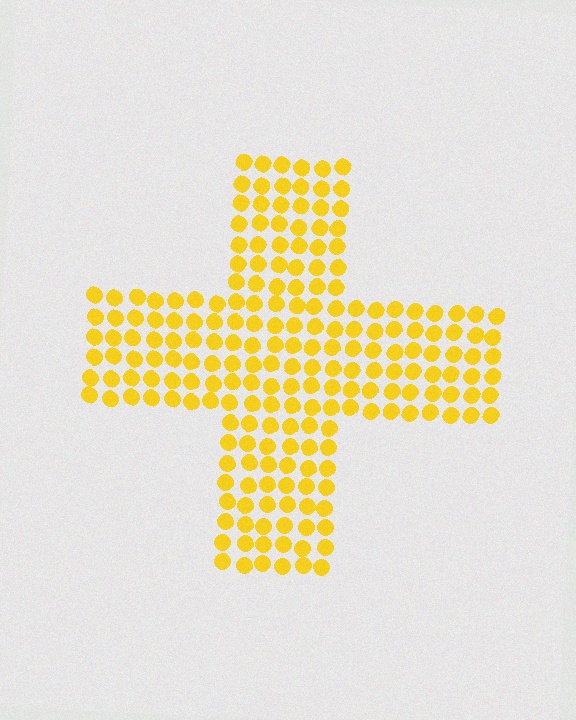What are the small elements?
The small elements are circles.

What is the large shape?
The large shape is a cross.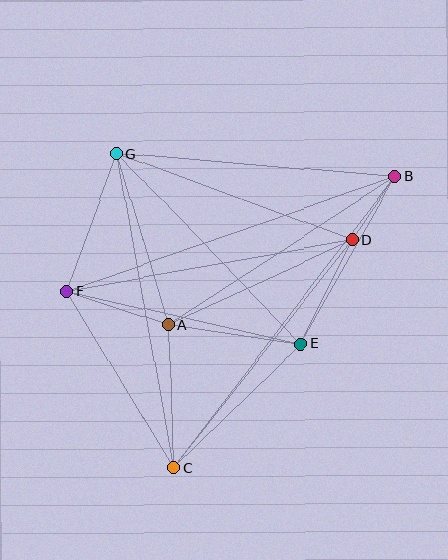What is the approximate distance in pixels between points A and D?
The distance between A and D is approximately 202 pixels.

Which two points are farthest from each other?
Points B and C are farthest from each other.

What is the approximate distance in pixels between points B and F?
The distance between B and F is approximately 348 pixels.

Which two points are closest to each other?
Points B and D are closest to each other.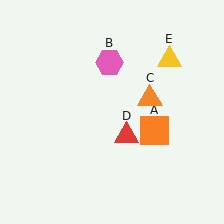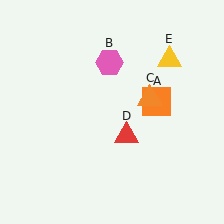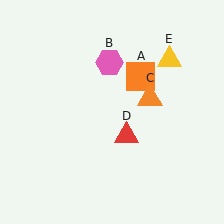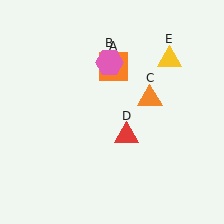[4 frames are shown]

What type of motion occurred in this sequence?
The orange square (object A) rotated counterclockwise around the center of the scene.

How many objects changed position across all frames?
1 object changed position: orange square (object A).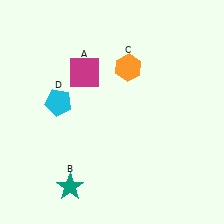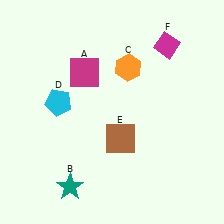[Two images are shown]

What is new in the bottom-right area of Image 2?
A brown square (E) was added in the bottom-right area of Image 2.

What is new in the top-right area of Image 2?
A magenta diamond (F) was added in the top-right area of Image 2.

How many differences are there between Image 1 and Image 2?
There are 2 differences between the two images.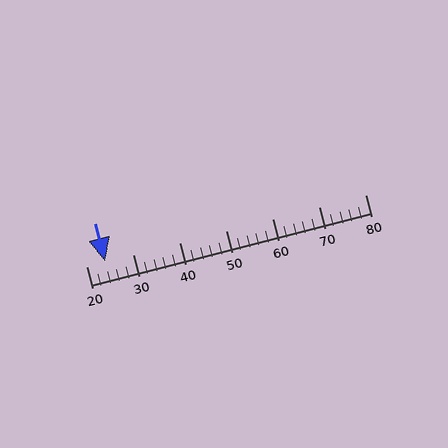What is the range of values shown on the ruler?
The ruler shows values from 20 to 80.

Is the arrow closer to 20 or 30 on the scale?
The arrow is closer to 20.